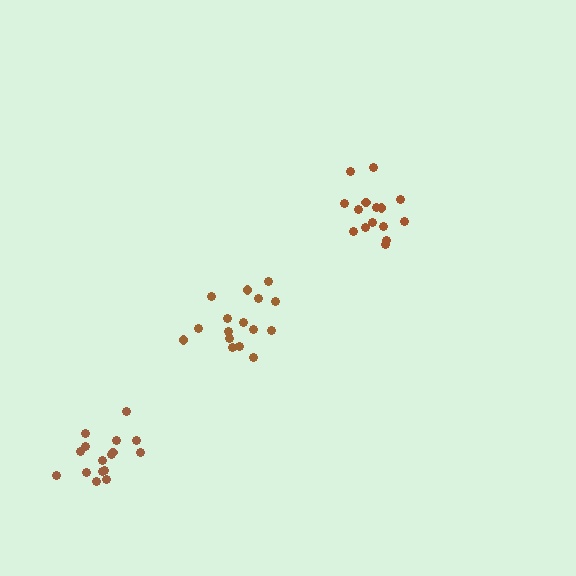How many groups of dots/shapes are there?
There are 3 groups.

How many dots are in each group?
Group 1: 16 dots, Group 2: 16 dots, Group 3: 15 dots (47 total).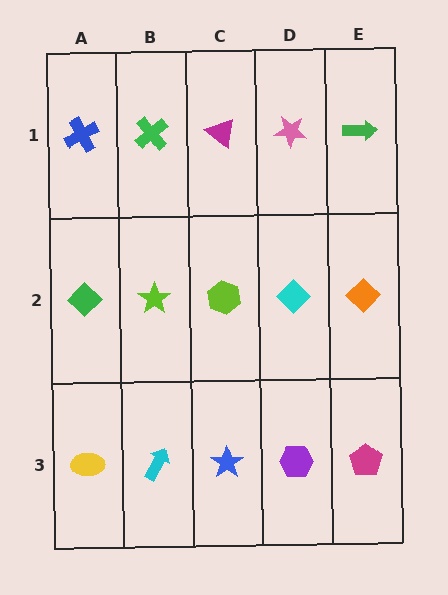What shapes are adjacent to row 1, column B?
A lime star (row 2, column B), a blue cross (row 1, column A), a magenta triangle (row 1, column C).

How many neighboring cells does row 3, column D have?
3.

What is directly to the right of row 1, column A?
A green cross.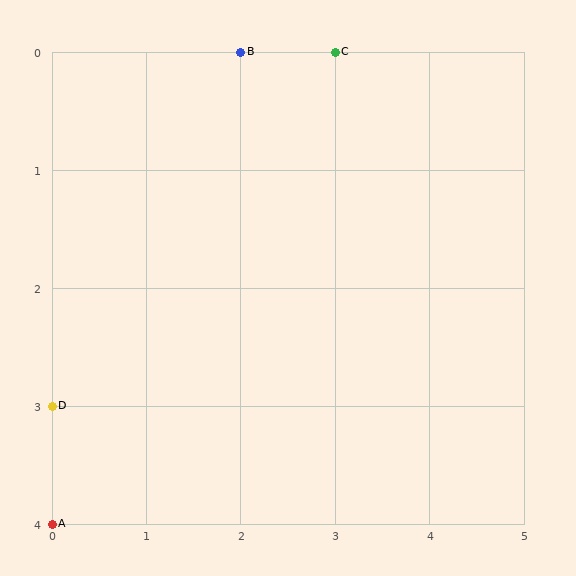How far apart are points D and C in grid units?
Points D and C are 3 columns and 3 rows apart (about 4.2 grid units diagonally).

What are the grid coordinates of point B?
Point B is at grid coordinates (2, 0).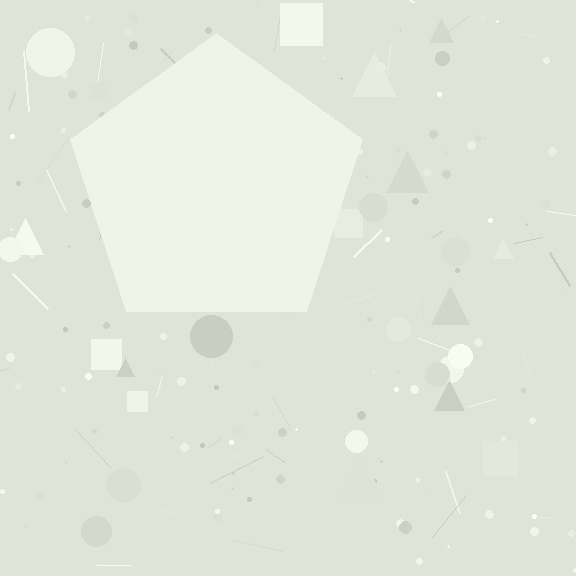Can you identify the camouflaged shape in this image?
The camouflaged shape is a pentagon.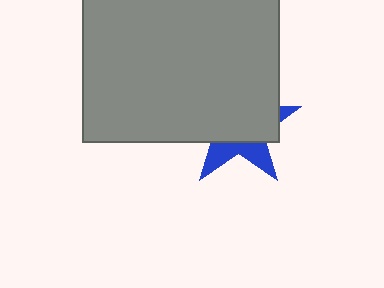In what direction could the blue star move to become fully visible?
The blue star could move down. That would shift it out from behind the gray square entirely.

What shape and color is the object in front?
The object in front is a gray square.